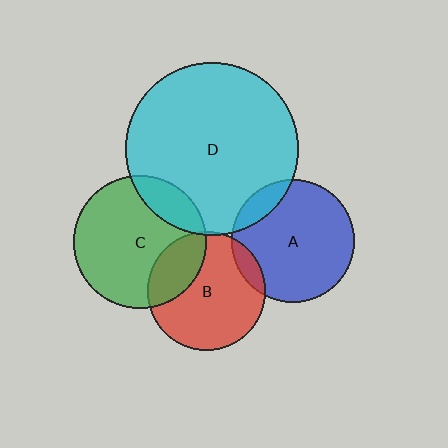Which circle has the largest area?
Circle D (cyan).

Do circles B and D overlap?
Yes.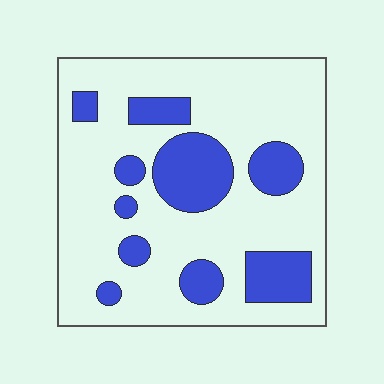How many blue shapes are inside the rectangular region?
10.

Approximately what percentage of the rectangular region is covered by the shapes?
Approximately 25%.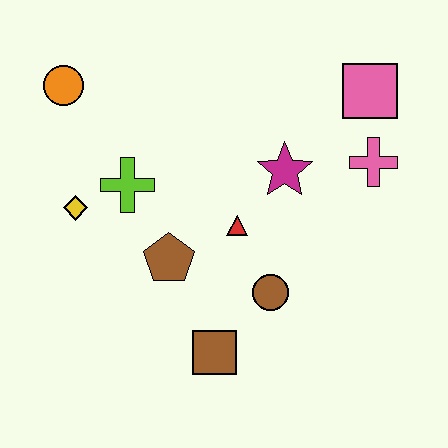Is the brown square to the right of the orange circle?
Yes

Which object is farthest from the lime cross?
The pink square is farthest from the lime cross.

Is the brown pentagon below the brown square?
No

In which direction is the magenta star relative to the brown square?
The magenta star is above the brown square.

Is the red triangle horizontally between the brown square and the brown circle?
Yes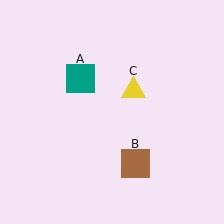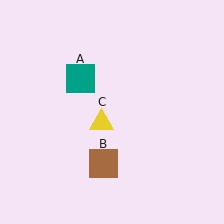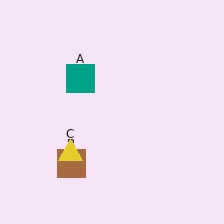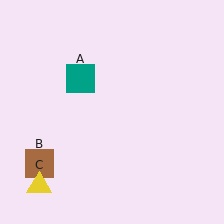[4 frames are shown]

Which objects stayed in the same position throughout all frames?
Teal square (object A) remained stationary.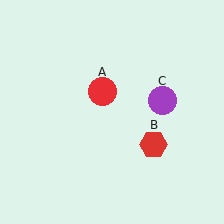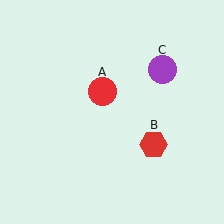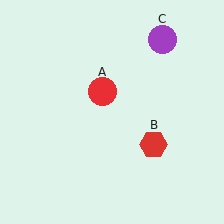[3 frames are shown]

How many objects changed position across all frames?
1 object changed position: purple circle (object C).